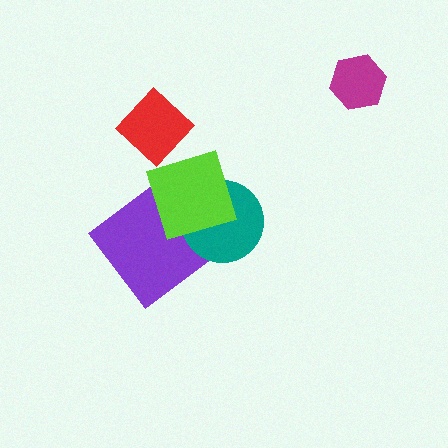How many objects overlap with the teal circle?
2 objects overlap with the teal circle.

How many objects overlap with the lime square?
2 objects overlap with the lime square.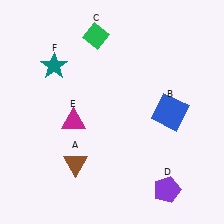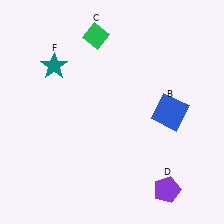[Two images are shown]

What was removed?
The magenta triangle (E), the brown triangle (A) were removed in Image 2.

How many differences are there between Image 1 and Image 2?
There are 2 differences between the two images.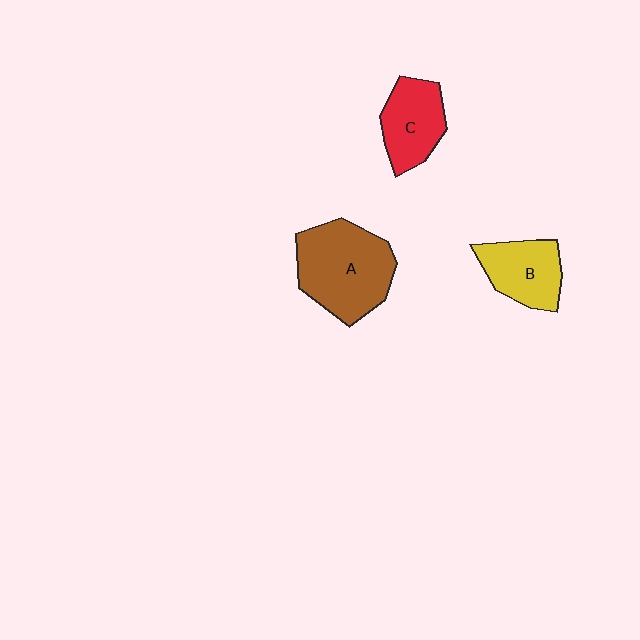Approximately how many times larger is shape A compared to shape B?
Approximately 1.6 times.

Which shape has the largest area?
Shape A (brown).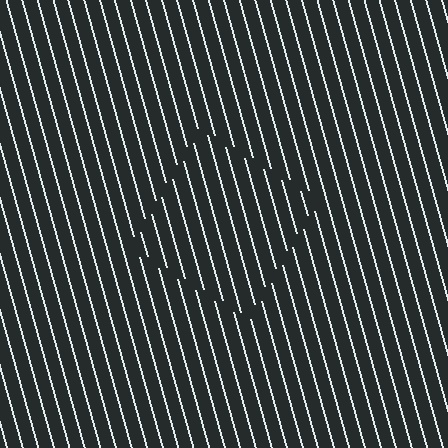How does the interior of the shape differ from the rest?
The interior of the shape contains the same grating, shifted by half a period — the contour is defined by the phase discontinuity where line-ends from the inner and outer gratings abut.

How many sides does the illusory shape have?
4 sides — the line-ends trace a square.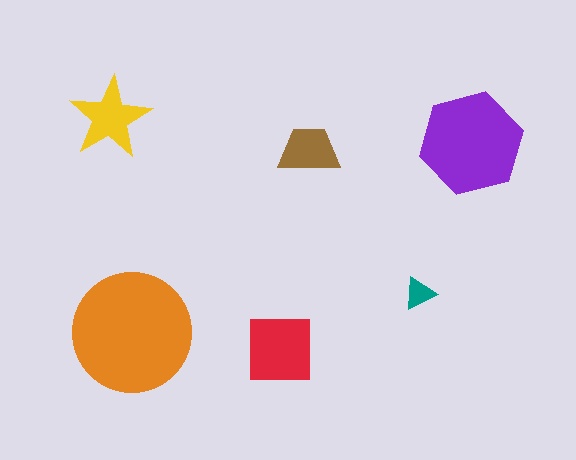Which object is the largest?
The orange circle.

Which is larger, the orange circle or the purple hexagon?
The orange circle.